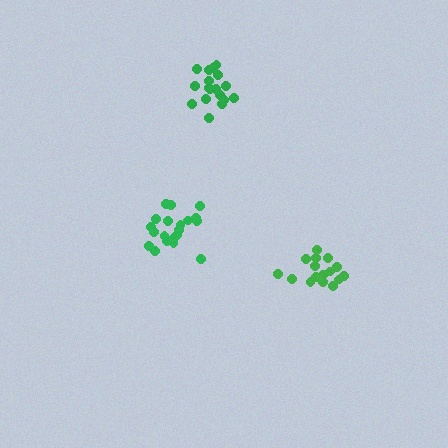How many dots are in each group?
Group 1: 20 dots, Group 2: 18 dots, Group 3: 16 dots (54 total).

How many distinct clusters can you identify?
There are 3 distinct clusters.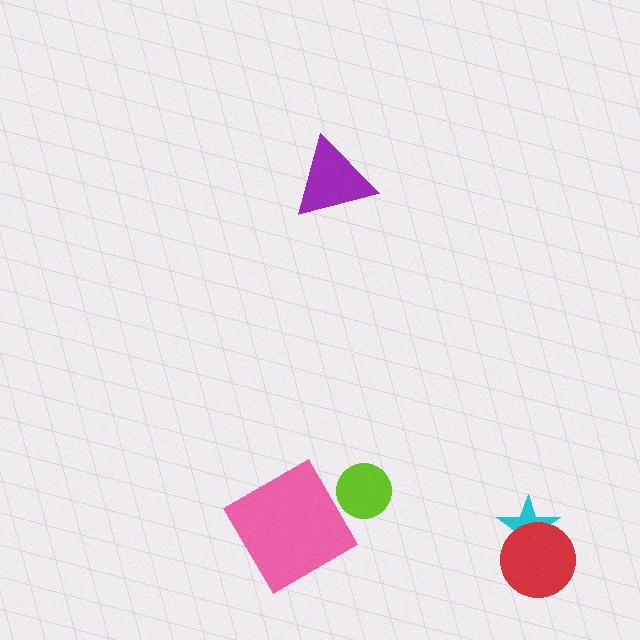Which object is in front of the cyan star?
The red circle is in front of the cyan star.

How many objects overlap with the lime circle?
0 objects overlap with the lime circle.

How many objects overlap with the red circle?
1 object overlaps with the red circle.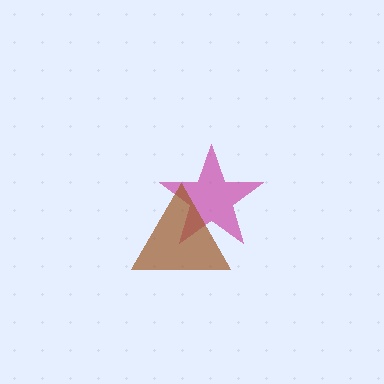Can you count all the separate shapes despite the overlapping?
Yes, there are 2 separate shapes.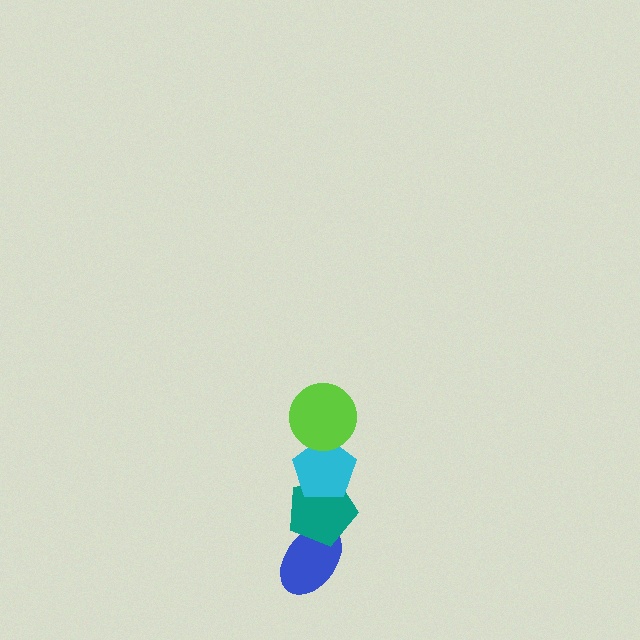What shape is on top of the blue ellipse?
The teal pentagon is on top of the blue ellipse.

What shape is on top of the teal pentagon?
The cyan pentagon is on top of the teal pentagon.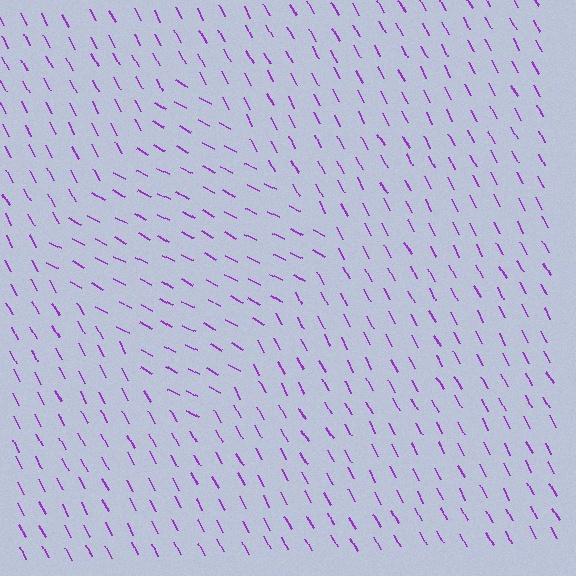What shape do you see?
I see a diamond.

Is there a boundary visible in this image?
Yes, there is a texture boundary formed by a change in line orientation.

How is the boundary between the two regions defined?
The boundary is defined purely by a change in line orientation (approximately 34 degrees difference). All lines are the same color and thickness.